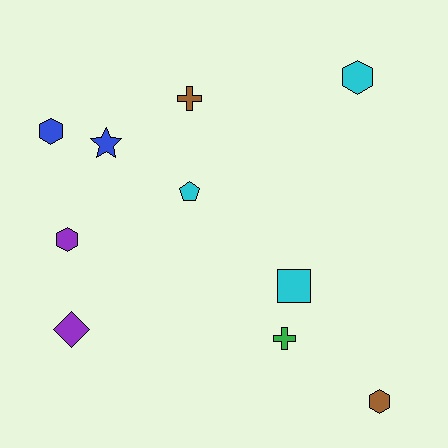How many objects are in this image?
There are 10 objects.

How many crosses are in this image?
There are 2 crosses.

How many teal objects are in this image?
There are no teal objects.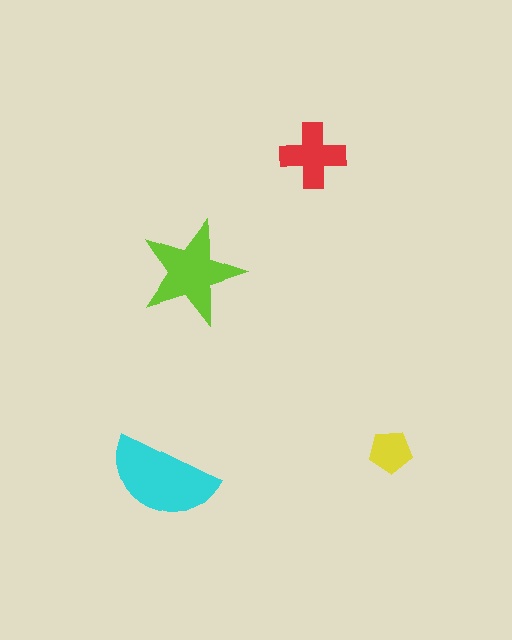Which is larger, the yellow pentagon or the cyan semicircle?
The cyan semicircle.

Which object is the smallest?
The yellow pentagon.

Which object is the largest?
The cyan semicircle.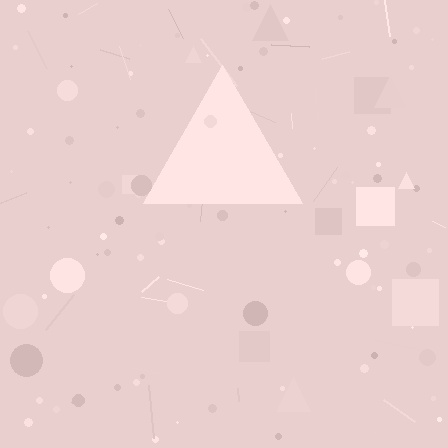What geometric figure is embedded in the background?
A triangle is embedded in the background.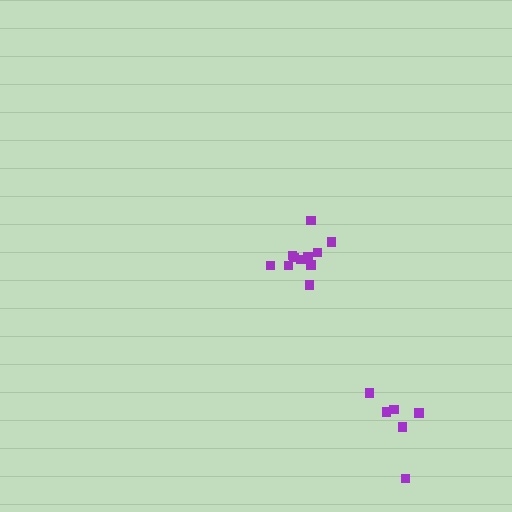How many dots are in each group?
Group 1: 11 dots, Group 2: 6 dots (17 total).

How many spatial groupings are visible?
There are 2 spatial groupings.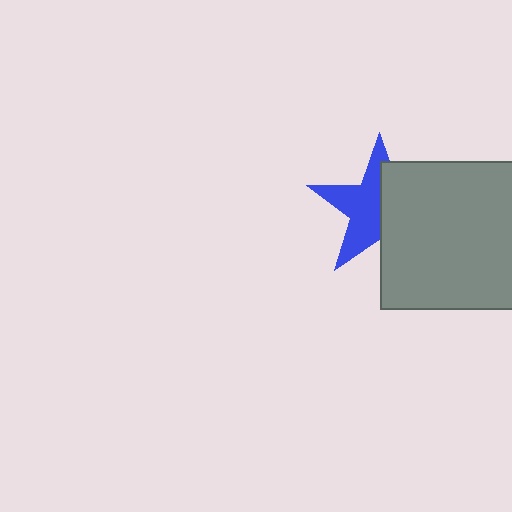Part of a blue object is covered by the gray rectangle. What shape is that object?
It is a star.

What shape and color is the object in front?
The object in front is a gray rectangle.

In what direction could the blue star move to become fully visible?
The blue star could move left. That would shift it out from behind the gray rectangle entirely.